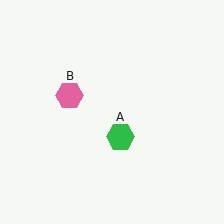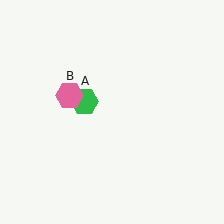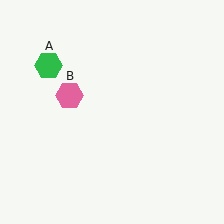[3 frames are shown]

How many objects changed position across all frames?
1 object changed position: green hexagon (object A).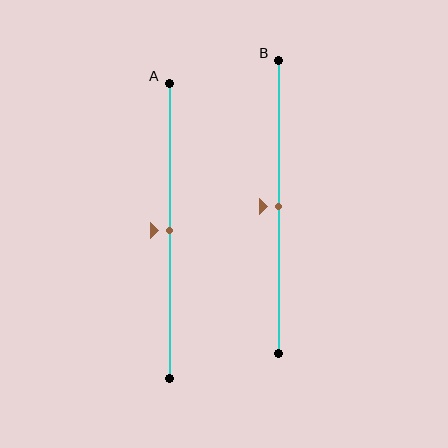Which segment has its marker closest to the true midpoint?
Segment A has its marker closest to the true midpoint.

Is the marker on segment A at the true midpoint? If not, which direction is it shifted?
Yes, the marker on segment A is at the true midpoint.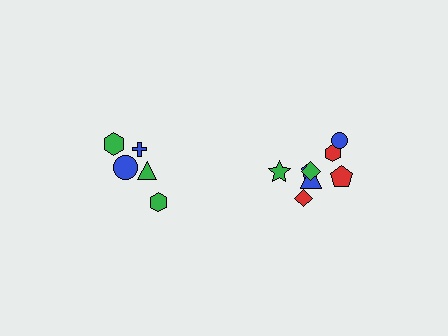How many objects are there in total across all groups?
There are 13 objects.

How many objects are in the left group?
There are 5 objects.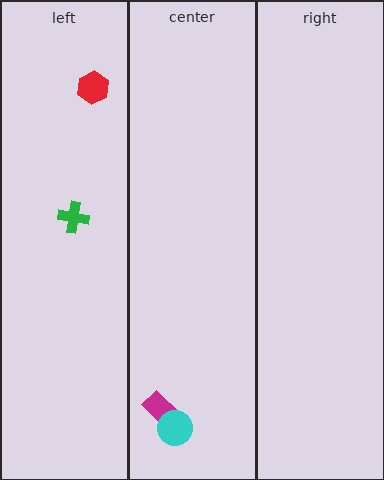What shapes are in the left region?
The green cross, the red hexagon.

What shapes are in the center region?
The magenta rectangle, the cyan circle.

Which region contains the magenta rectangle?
The center region.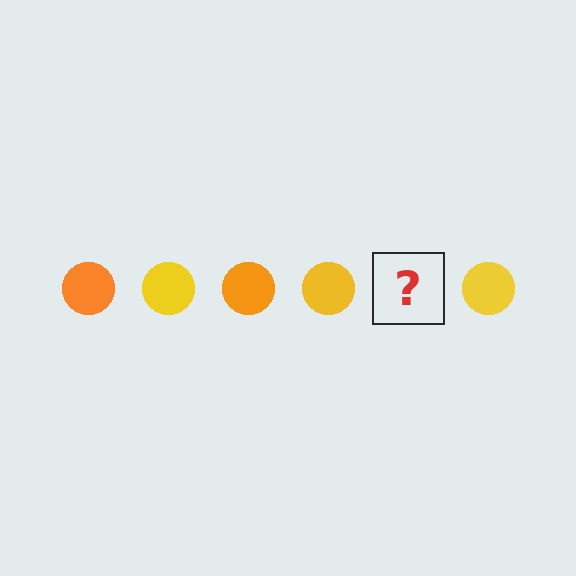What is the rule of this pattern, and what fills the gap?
The rule is that the pattern cycles through orange, yellow circles. The gap should be filled with an orange circle.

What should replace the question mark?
The question mark should be replaced with an orange circle.